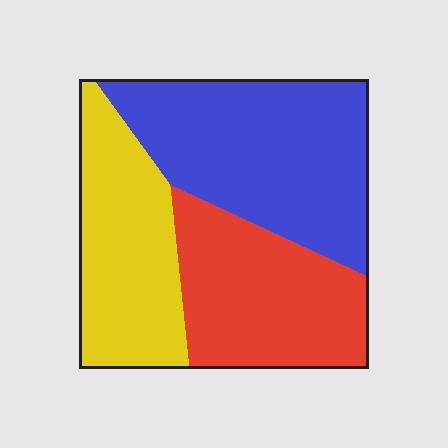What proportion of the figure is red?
Red takes up about one third (1/3) of the figure.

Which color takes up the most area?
Blue, at roughly 40%.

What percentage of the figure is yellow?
Yellow covers roughly 30% of the figure.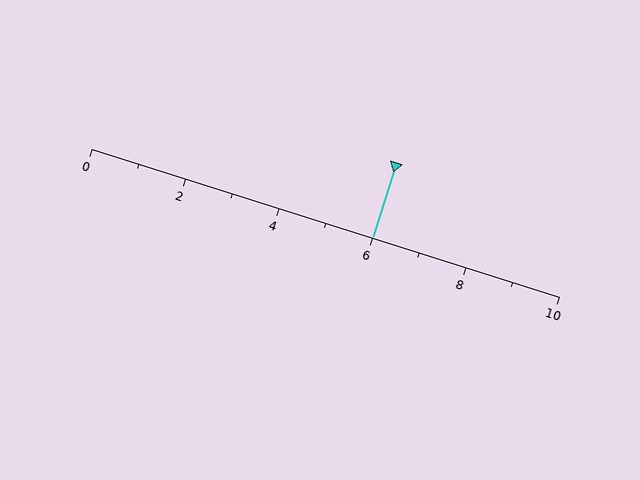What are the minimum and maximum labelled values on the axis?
The axis runs from 0 to 10.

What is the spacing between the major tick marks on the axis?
The major ticks are spaced 2 apart.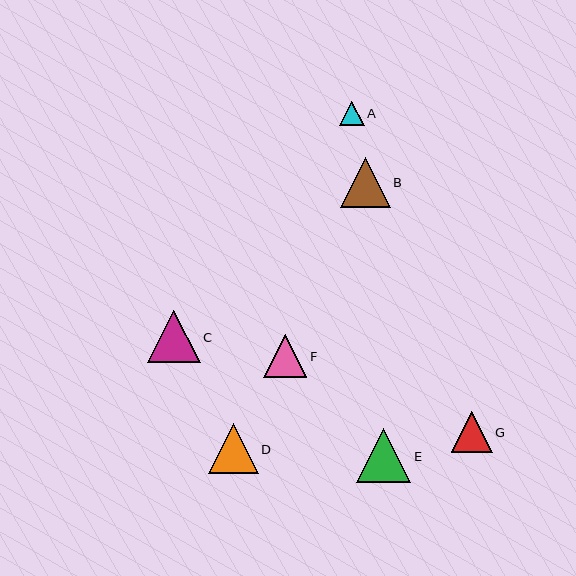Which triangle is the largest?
Triangle E is the largest with a size of approximately 54 pixels.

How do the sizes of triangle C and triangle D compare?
Triangle C and triangle D are approximately the same size.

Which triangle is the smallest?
Triangle A is the smallest with a size of approximately 24 pixels.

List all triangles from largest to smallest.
From largest to smallest: E, C, D, B, F, G, A.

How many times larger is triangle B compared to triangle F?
Triangle B is approximately 1.1 times the size of triangle F.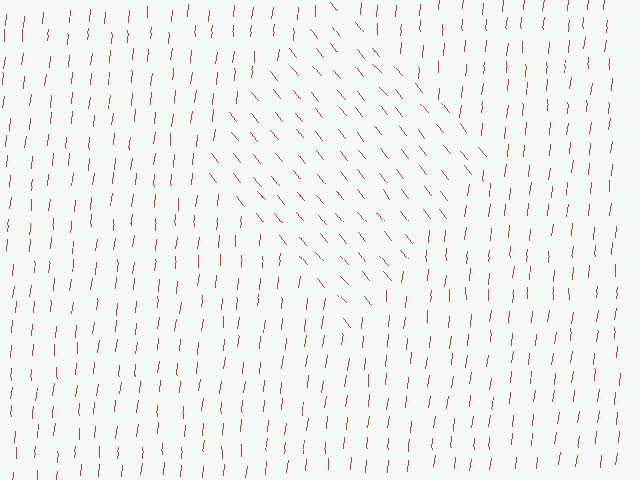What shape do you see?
I see a diamond.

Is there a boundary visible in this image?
Yes, there is a texture boundary formed by a change in line orientation.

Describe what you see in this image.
The image is filled with small red line segments. A diamond region in the image has lines oriented differently from the surrounding lines, creating a visible texture boundary.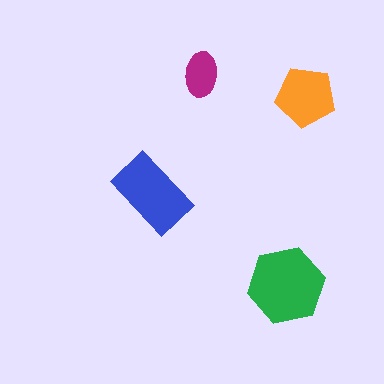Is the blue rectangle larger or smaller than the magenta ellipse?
Larger.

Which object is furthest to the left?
The blue rectangle is leftmost.